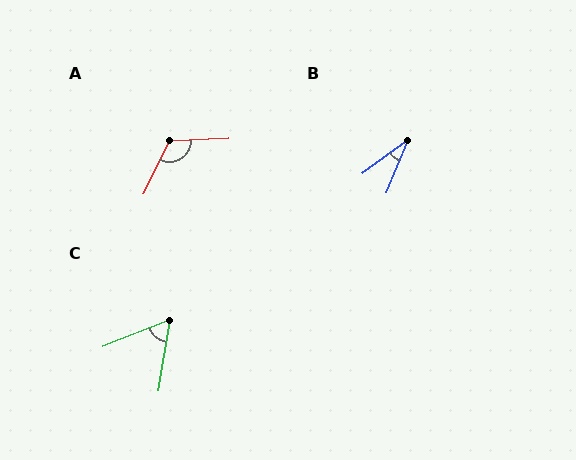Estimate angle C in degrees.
Approximately 60 degrees.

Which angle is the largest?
A, at approximately 119 degrees.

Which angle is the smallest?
B, at approximately 31 degrees.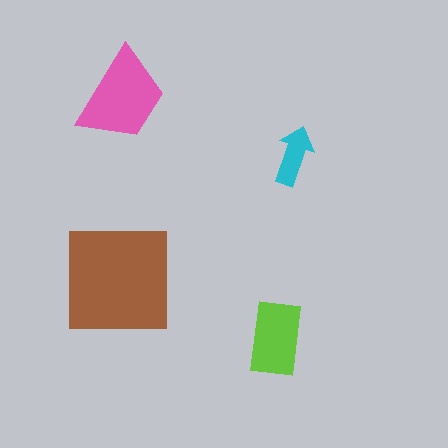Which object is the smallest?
The cyan arrow.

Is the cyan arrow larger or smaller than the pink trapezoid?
Smaller.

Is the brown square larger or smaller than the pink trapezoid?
Larger.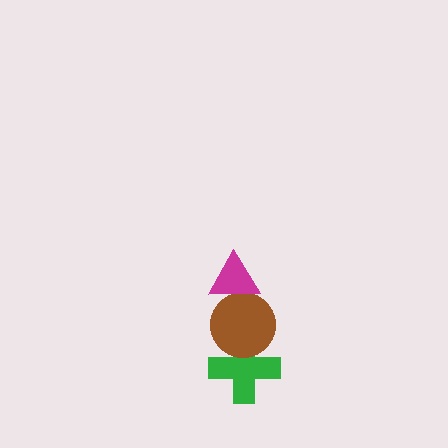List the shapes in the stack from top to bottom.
From top to bottom: the magenta triangle, the brown circle, the green cross.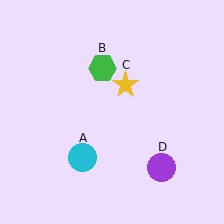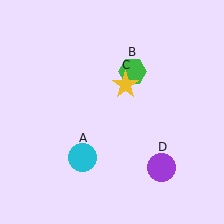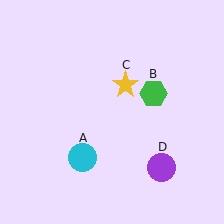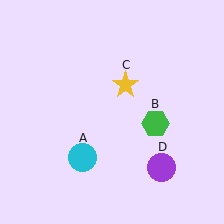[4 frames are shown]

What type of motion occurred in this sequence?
The green hexagon (object B) rotated clockwise around the center of the scene.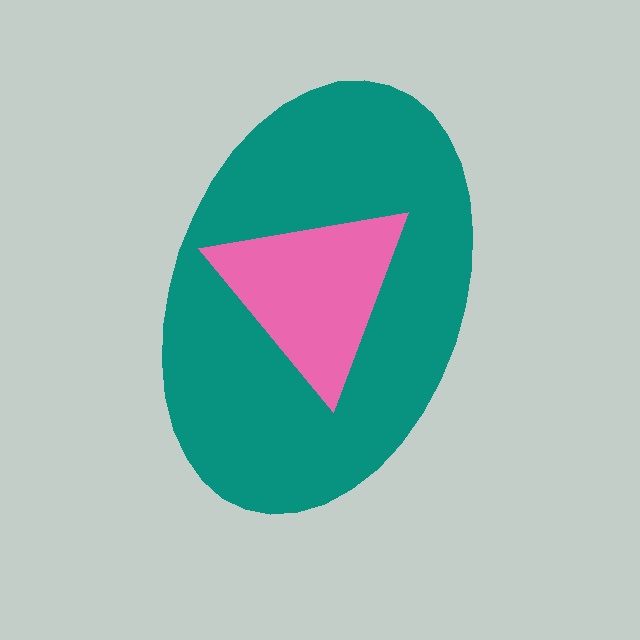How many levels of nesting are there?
2.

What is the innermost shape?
The pink triangle.